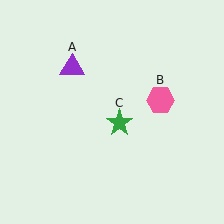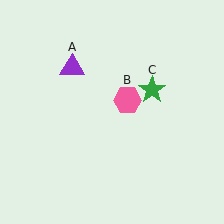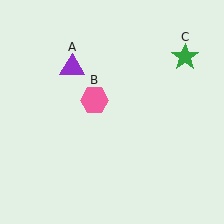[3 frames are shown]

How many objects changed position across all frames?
2 objects changed position: pink hexagon (object B), green star (object C).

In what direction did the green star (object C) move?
The green star (object C) moved up and to the right.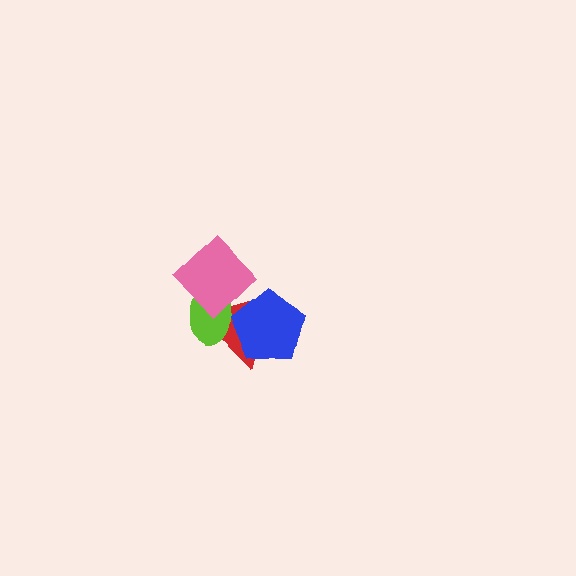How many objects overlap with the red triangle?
3 objects overlap with the red triangle.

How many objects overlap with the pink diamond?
2 objects overlap with the pink diamond.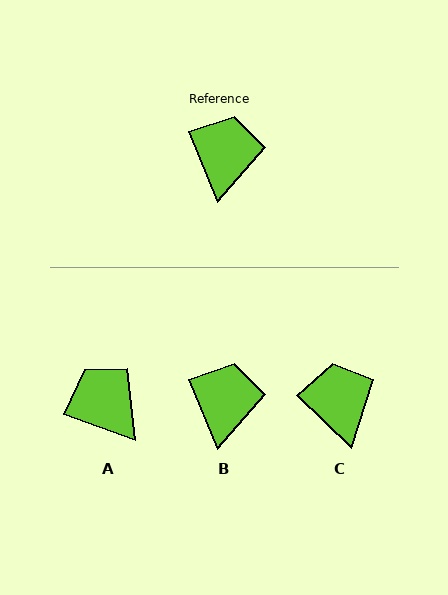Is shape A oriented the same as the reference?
No, it is off by about 47 degrees.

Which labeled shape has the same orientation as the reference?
B.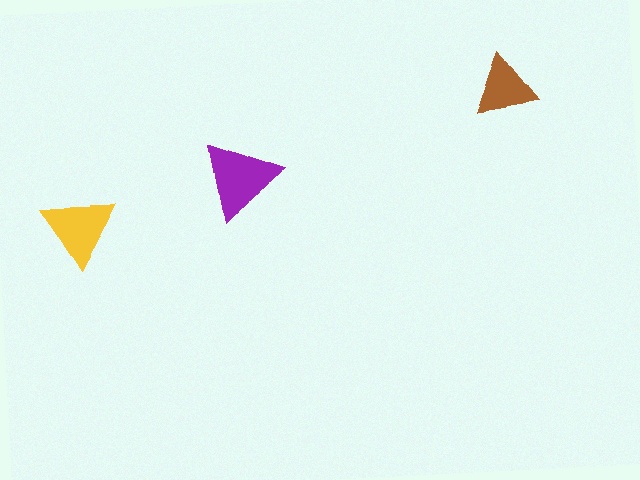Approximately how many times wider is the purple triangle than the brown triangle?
About 1.5 times wider.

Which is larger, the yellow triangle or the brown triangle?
The yellow one.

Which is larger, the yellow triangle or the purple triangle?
The purple one.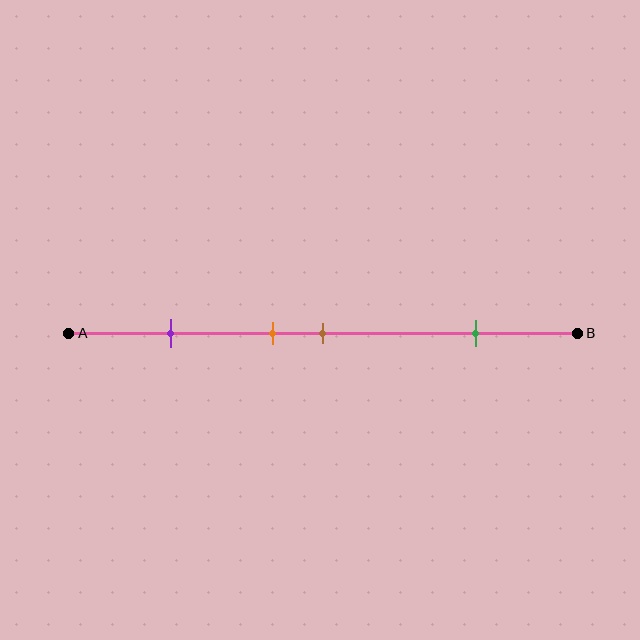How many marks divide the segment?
There are 4 marks dividing the segment.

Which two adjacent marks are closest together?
The orange and brown marks are the closest adjacent pair.